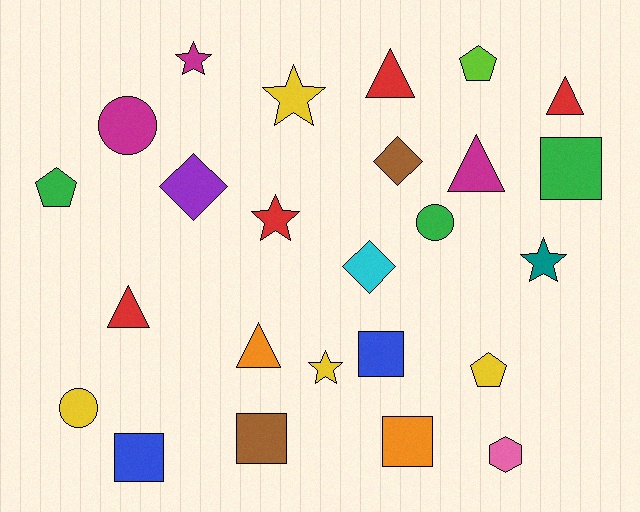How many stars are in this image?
There are 5 stars.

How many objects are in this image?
There are 25 objects.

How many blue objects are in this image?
There are 2 blue objects.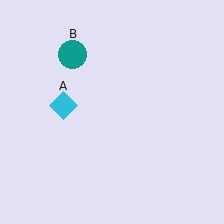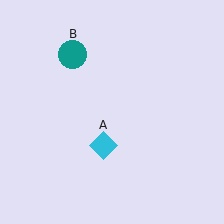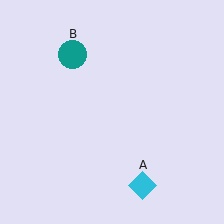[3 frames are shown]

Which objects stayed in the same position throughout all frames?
Teal circle (object B) remained stationary.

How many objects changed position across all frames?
1 object changed position: cyan diamond (object A).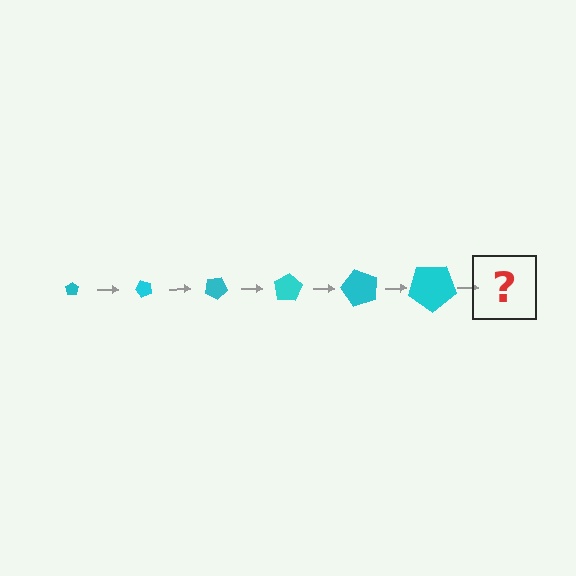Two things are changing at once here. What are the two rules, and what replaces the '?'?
The two rules are that the pentagon grows larger each step and it rotates 50 degrees each step. The '?' should be a pentagon, larger than the previous one and rotated 300 degrees from the start.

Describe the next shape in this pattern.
It should be a pentagon, larger than the previous one and rotated 300 degrees from the start.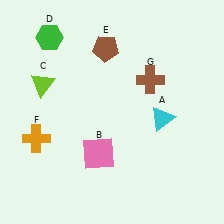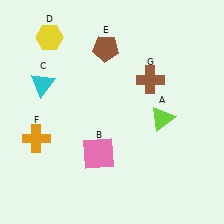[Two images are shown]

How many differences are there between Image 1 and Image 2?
There are 3 differences between the two images.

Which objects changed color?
A changed from cyan to lime. C changed from lime to cyan. D changed from green to yellow.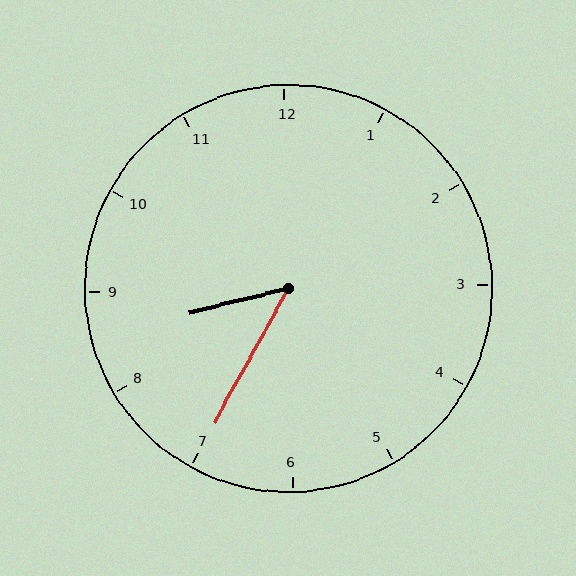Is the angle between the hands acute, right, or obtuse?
It is acute.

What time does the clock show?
8:35.